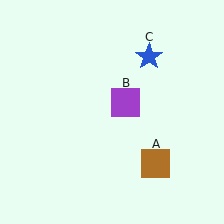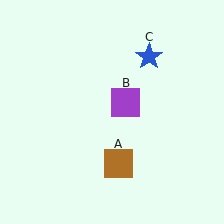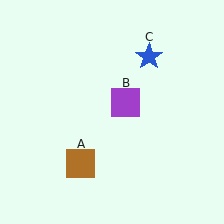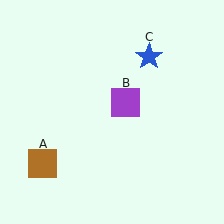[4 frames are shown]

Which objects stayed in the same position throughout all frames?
Purple square (object B) and blue star (object C) remained stationary.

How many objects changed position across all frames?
1 object changed position: brown square (object A).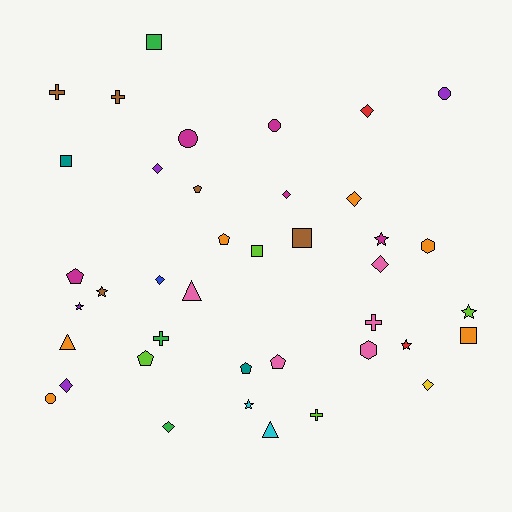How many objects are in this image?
There are 40 objects.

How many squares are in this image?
There are 5 squares.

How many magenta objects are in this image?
There are 5 magenta objects.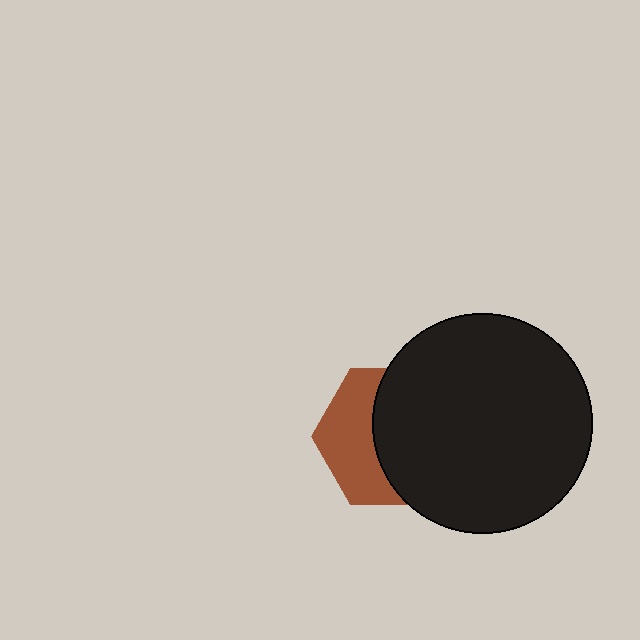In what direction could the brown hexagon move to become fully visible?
The brown hexagon could move left. That would shift it out from behind the black circle entirely.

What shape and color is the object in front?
The object in front is a black circle.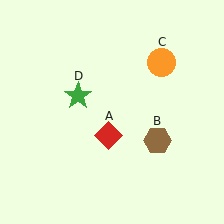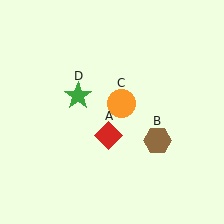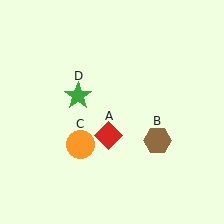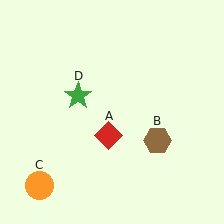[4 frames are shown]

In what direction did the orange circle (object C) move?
The orange circle (object C) moved down and to the left.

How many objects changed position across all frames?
1 object changed position: orange circle (object C).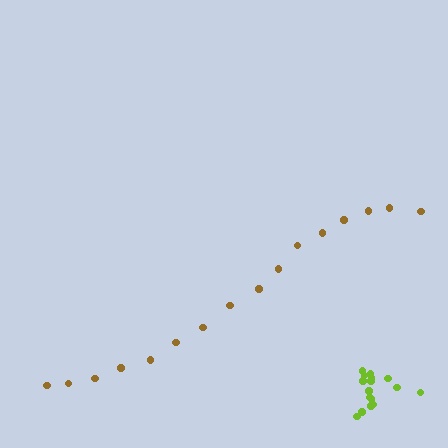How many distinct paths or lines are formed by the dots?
There are 2 distinct paths.